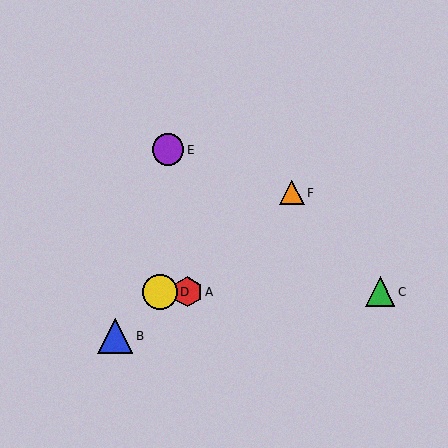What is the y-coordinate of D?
Object D is at y≈292.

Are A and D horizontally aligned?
Yes, both are at y≈292.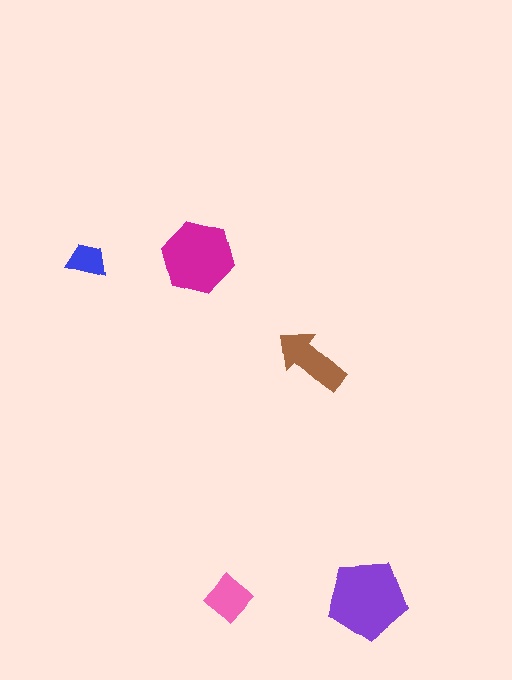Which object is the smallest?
The blue trapezoid.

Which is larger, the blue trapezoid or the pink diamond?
The pink diamond.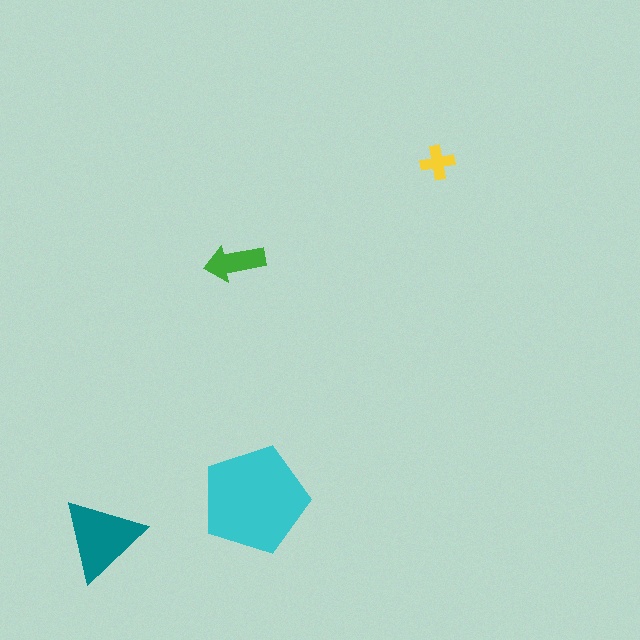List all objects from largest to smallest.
The cyan pentagon, the teal triangle, the green arrow, the yellow cross.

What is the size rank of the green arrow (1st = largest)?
3rd.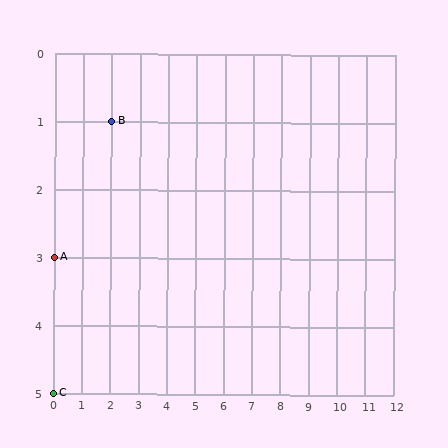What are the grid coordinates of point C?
Point C is at grid coordinates (0, 5).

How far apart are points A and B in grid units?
Points A and B are 2 columns and 2 rows apart (about 2.8 grid units diagonally).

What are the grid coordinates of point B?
Point B is at grid coordinates (2, 1).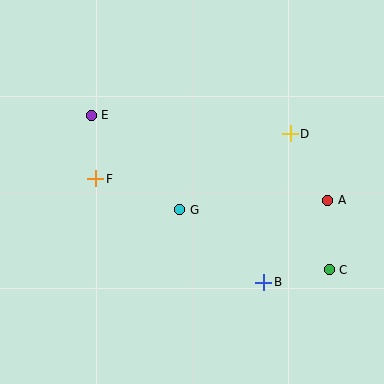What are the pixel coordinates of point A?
Point A is at (328, 200).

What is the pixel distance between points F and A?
The distance between F and A is 233 pixels.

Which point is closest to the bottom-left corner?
Point F is closest to the bottom-left corner.